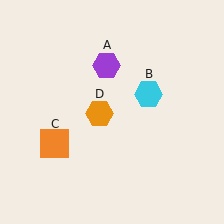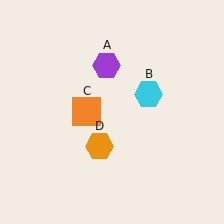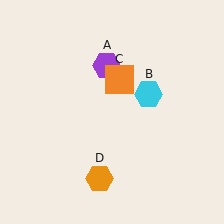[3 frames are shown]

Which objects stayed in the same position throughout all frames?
Purple hexagon (object A) and cyan hexagon (object B) remained stationary.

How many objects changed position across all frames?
2 objects changed position: orange square (object C), orange hexagon (object D).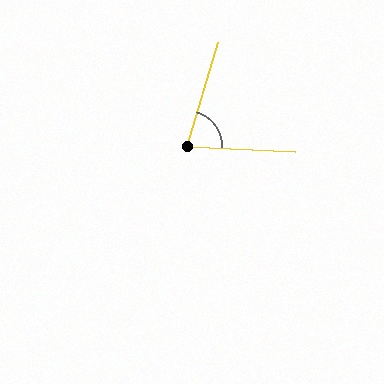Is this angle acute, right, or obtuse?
It is acute.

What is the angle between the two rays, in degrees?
Approximately 76 degrees.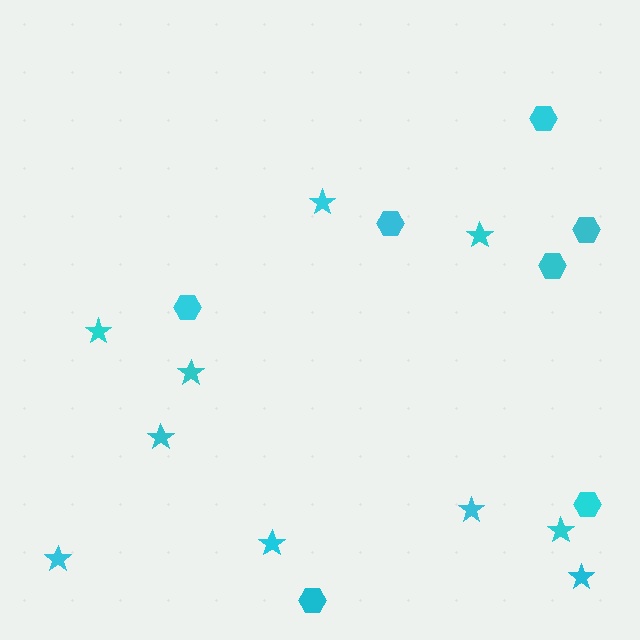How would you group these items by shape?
There are 2 groups: one group of hexagons (7) and one group of stars (10).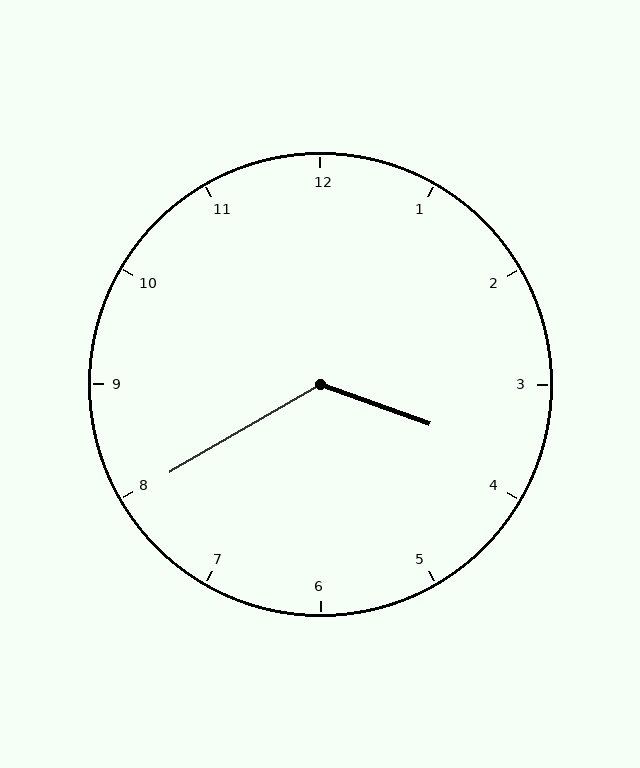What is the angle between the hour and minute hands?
Approximately 130 degrees.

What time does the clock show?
3:40.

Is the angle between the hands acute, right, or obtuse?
It is obtuse.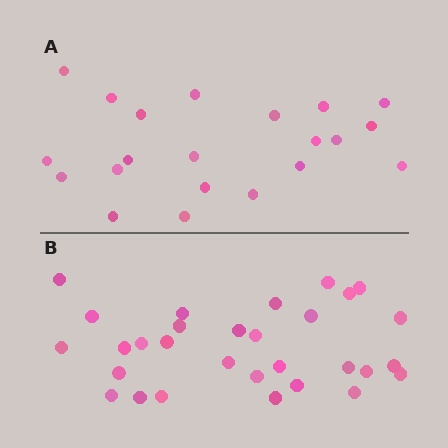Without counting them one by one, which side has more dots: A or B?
Region B (the bottom region) has more dots.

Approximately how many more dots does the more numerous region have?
Region B has roughly 8 or so more dots than region A.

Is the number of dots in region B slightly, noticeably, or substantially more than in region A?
Region B has noticeably more, but not dramatically so. The ratio is roughly 1.4 to 1.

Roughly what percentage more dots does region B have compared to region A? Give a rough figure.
About 45% more.